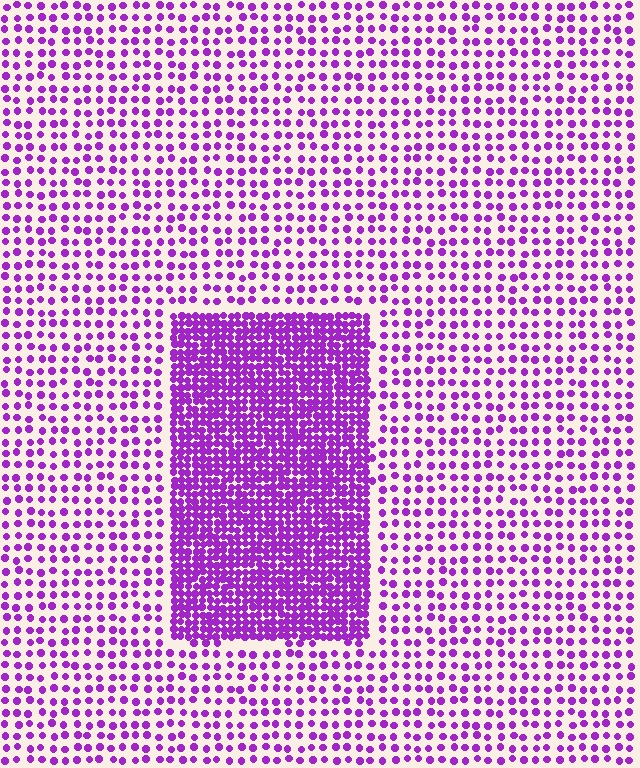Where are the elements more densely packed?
The elements are more densely packed inside the rectangle boundary.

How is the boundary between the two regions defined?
The boundary is defined by a change in element density (approximately 2.7x ratio). All elements are the same color, size, and shape.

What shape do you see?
I see a rectangle.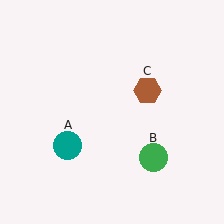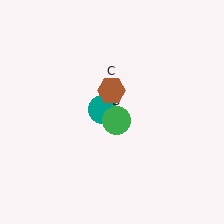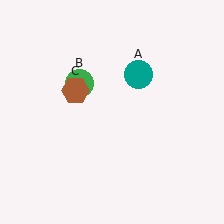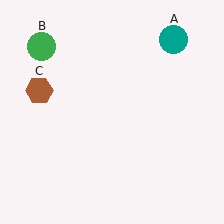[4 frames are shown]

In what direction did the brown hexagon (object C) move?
The brown hexagon (object C) moved left.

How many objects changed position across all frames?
3 objects changed position: teal circle (object A), green circle (object B), brown hexagon (object C).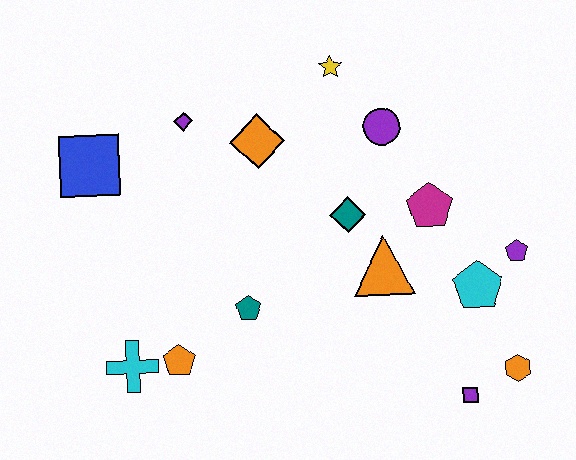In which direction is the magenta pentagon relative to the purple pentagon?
The magenta pentagon is to the left of the purple pentagon.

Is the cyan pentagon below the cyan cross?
No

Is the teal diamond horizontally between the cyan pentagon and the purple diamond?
Yes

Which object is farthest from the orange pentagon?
The purple pentagon is farthest from the orange pentagon.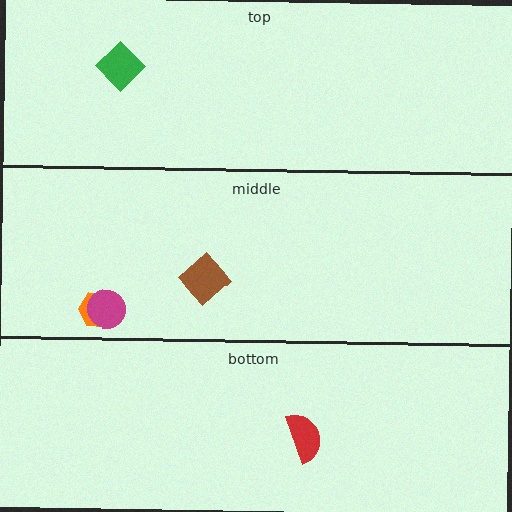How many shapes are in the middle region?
3.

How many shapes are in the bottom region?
1.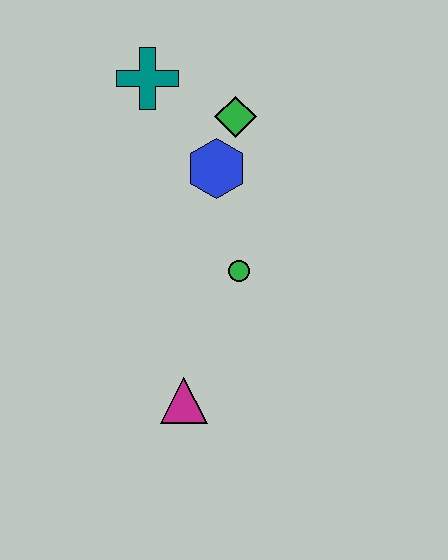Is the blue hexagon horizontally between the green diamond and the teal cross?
Yes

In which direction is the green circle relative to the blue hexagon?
The green circle is below the blue hexagon.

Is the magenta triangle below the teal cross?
Yes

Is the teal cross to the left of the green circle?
Yes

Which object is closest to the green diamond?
The blue hexagon is closest to the green diamond.